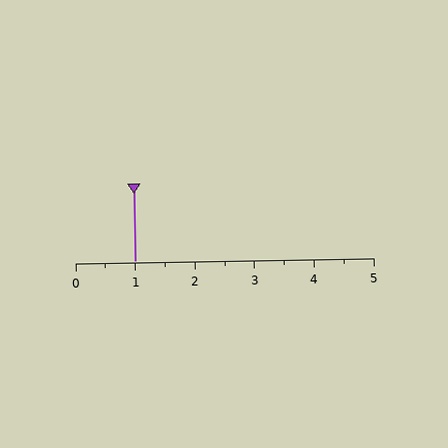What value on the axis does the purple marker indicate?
The marker indicates approximately 1.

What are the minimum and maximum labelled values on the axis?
The axis runs from 0 to 5.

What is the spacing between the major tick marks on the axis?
The major ticks are spaced 1 apart.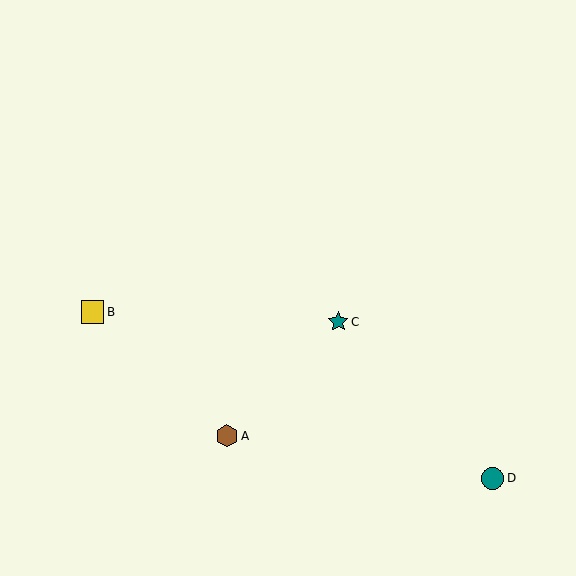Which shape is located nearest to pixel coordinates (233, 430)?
The brown hexagon (labeled A) at (227, 436) is nearest to that location.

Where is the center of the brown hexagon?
The center of the brown hexagon is at (227, 436).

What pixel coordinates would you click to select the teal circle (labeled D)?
Click at (492, 478) to select the teal circle D.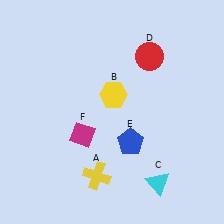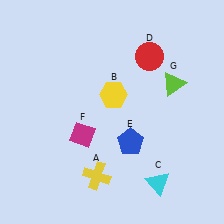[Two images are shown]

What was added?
A lime triangle (G) was added in Image 2.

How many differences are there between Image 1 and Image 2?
There is 1 difference between the two images.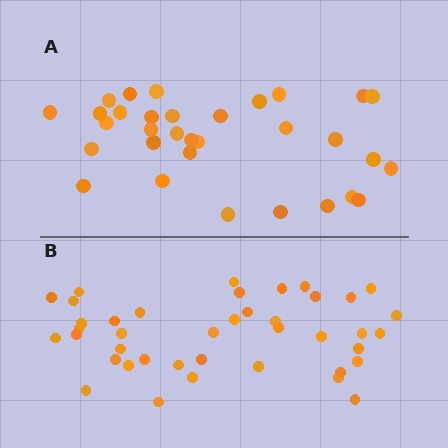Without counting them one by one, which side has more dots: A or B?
Region B (the bottom region) has more dots.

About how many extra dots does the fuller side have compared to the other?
Region B has roughly 8 or so more dots than region A.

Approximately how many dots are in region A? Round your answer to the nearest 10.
About 30 dots. (The exact count is 32, which rounds to 30.)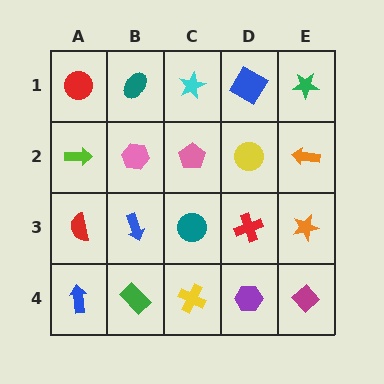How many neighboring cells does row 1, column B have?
3.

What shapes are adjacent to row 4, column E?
An orange star (row 3, column E), a purple hexagon (row 4, column D).